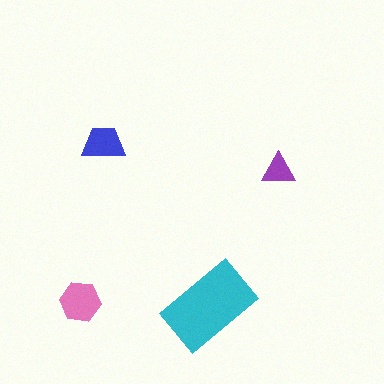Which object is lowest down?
The cyan rectangle is bottommost.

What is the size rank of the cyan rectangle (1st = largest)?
1st.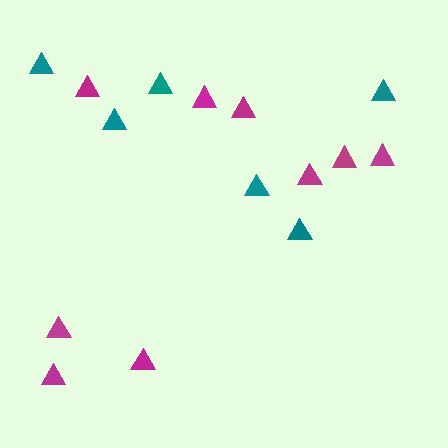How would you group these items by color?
There are 2 groups: one group of teal triangles (6) and one group of magenta triangles (9).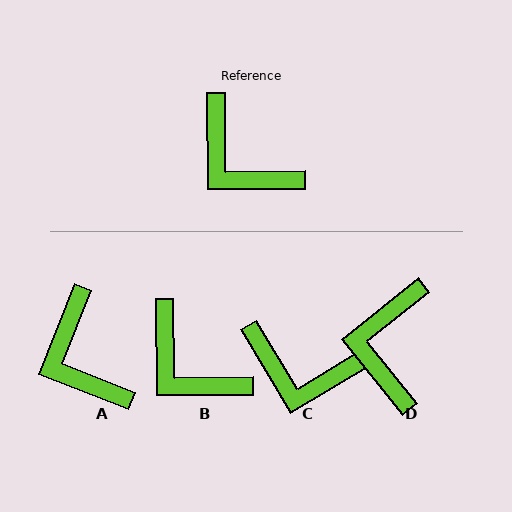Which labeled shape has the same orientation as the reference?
B.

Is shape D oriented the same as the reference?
No, it is off by about 52 degrees.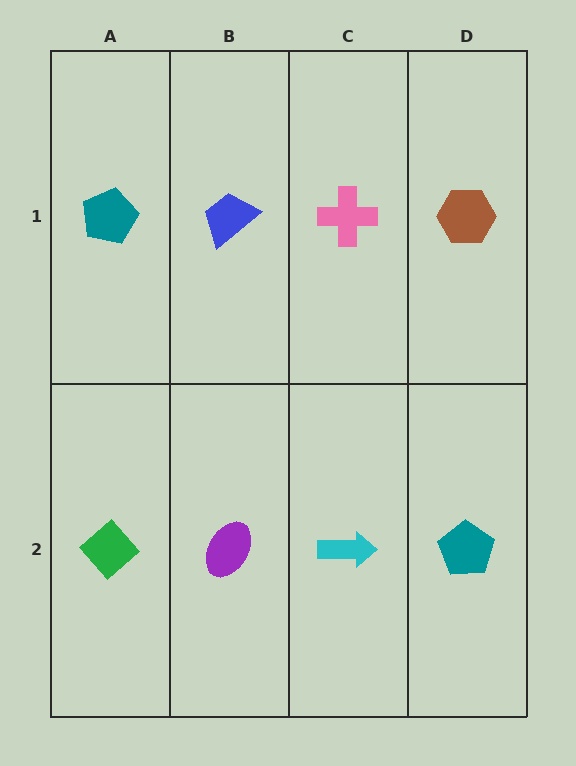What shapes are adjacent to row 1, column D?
A teal pentagon (row 2, column D), a pink cross (row 1, column C).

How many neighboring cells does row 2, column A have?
2.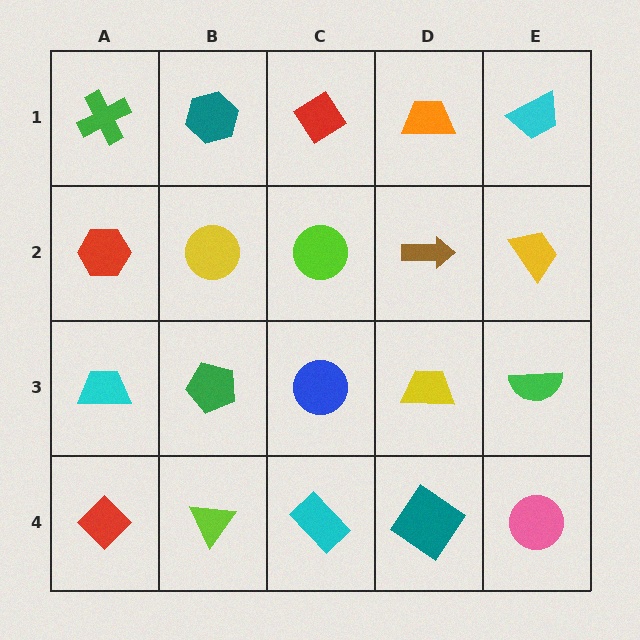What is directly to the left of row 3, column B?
A cyan trapezoid.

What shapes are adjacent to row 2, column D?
An orange trapezoid (row 1, column D), a yellow trapezoid (row 3, column D), a lime circle (row 2, column C), a yellow trapezoid (row 2, column E).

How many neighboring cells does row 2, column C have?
4.